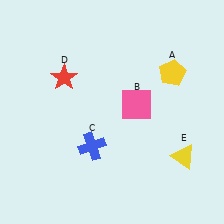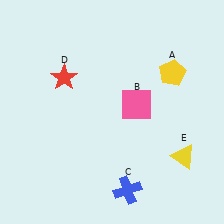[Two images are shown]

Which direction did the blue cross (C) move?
The blue cross (C) moved down.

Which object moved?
The blue cross (C) moved down.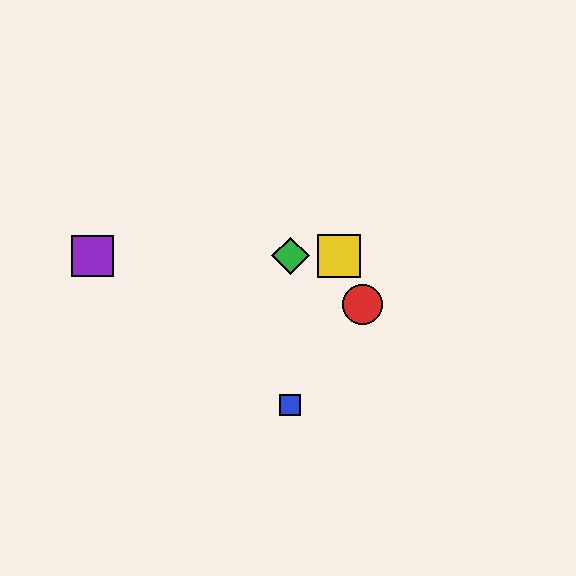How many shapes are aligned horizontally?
3 shapes (the green diamond, the yellow square, the purple square) are aligned horizontally.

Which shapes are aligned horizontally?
The green diamond, the yellow square, the purple square are aligned horizontally.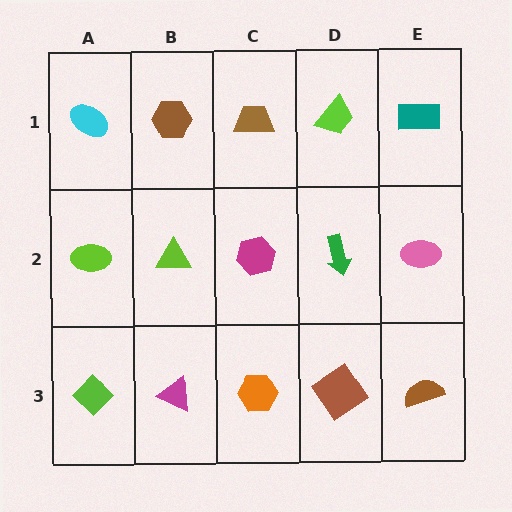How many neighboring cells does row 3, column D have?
3.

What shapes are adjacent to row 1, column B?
A lime triangle (row 2, column B), a cyan ellipse (row 1, column A), a brown trapezoid (row 1, column C).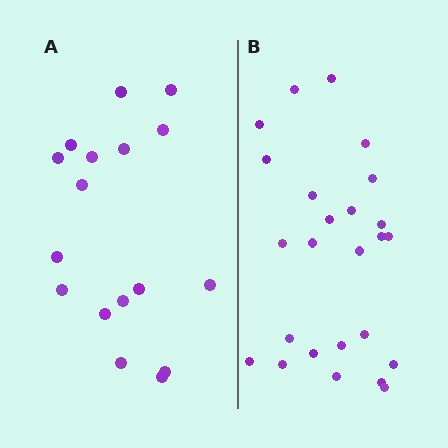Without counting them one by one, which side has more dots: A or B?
Region B (the right region) has more dots.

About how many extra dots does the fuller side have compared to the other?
Region B has roughly 8 or so more dots than region A.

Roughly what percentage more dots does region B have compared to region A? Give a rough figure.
About 45% more.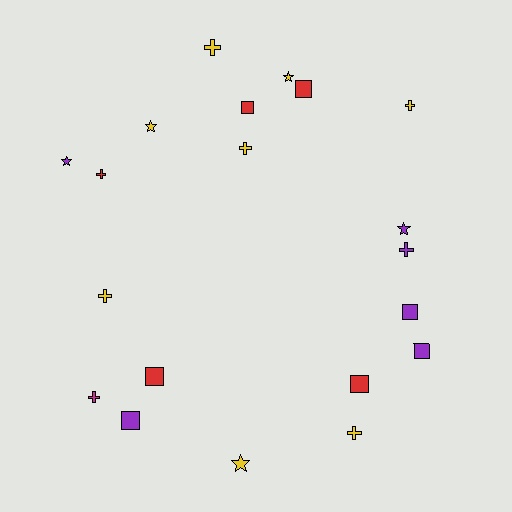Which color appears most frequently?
Yellow, with 8 objects.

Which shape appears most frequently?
Cross, with 8 objects.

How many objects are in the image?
There are 20 objects.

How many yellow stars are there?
There are 3 yellow stars.